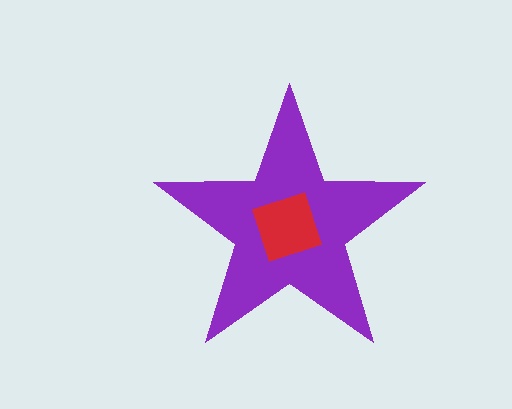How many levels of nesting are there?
2.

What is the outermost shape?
The purple star.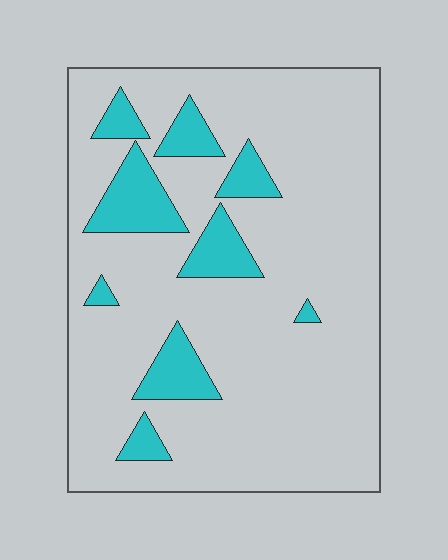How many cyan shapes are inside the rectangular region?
9.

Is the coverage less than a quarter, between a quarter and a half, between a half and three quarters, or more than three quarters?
Less than a quarter.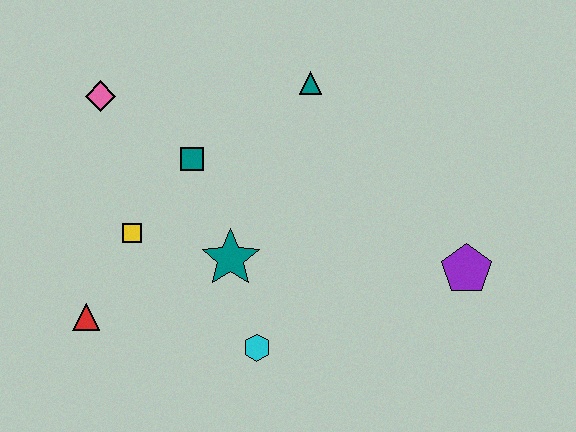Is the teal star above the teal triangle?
No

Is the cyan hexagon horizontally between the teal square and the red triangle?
No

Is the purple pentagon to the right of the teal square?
Yes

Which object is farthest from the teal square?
The purple pentagon is farthest from the teal square.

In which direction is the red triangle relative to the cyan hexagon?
The red triangle is to the left of the cyan hexagon.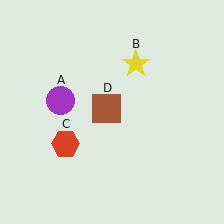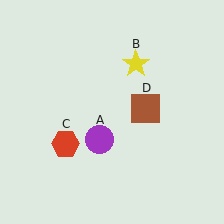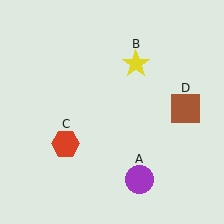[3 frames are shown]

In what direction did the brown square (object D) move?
The brown square (object D) moved right.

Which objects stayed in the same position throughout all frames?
Yellow star (object B) and red hexagon (object C) remained stationary.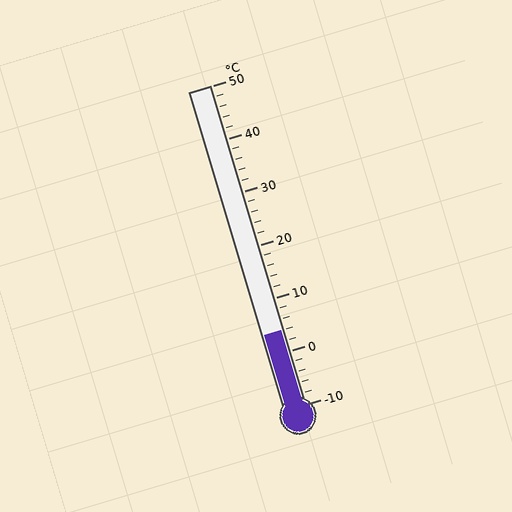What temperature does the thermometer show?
The thermometer shows approximately 4°C.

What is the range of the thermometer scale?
The thermometer scale ranges from -10°C to 50°C.